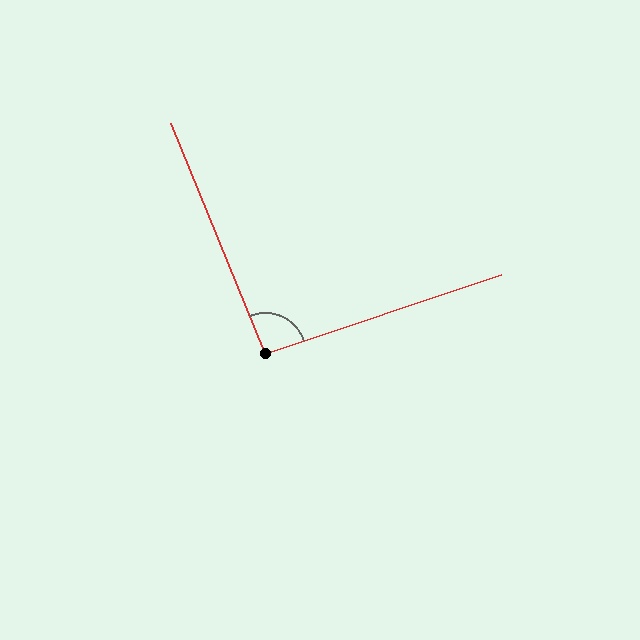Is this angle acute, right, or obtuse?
It is approximately a right angle.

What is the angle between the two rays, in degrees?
Approximately 94 degrees.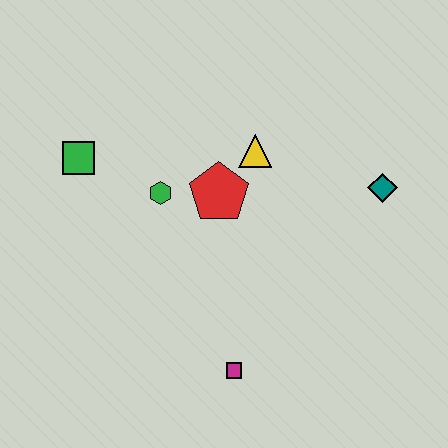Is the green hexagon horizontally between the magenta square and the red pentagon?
No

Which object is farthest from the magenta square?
The green square is farthest from the magenta square.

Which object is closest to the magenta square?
The red pentagon is closest to the magenta square.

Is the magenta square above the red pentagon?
No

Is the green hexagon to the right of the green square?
Yes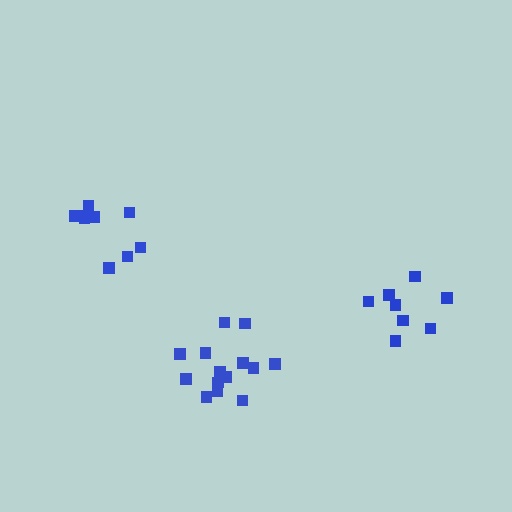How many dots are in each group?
Group 1: 9 dots, Group 2: 14 dots, Group 3: 8 dots (31 total).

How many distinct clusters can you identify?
There are 3 distinct clusters.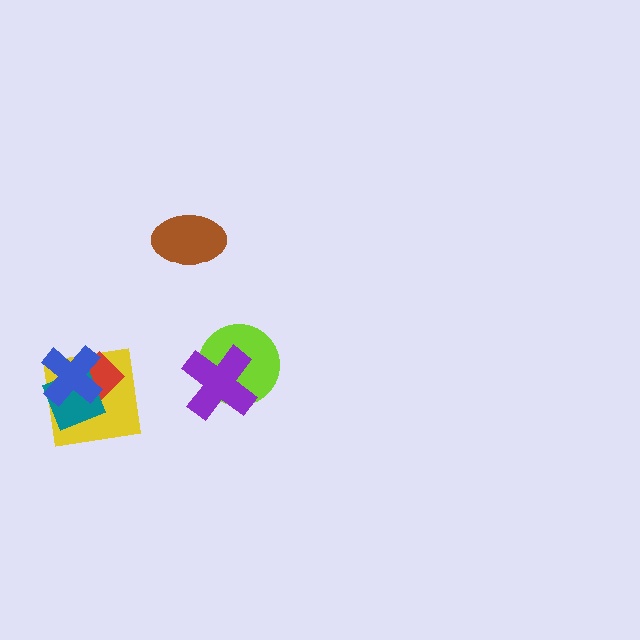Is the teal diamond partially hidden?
Yes, it is partially covered by another shape.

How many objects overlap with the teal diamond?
3 objects overlap with the teal diamond.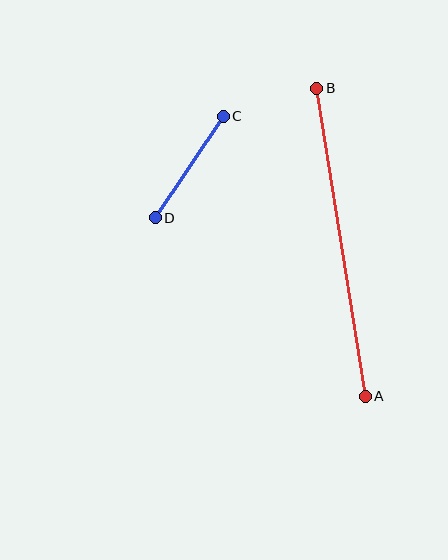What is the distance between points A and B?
The distance is approximately 312 pixels.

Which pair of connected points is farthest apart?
Points A and B are farthest apart.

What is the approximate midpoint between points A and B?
The midpoint is at approximately (341, 242) pixels.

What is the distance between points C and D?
The distance is approximately 122 pixels.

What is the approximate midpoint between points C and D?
The midpoint is at approximately (189, 167) pixels.